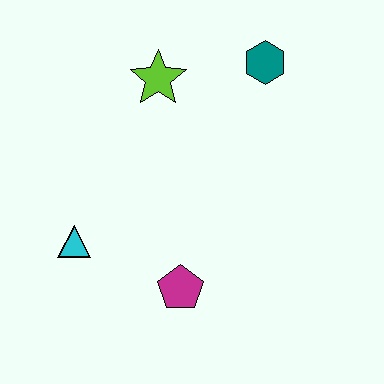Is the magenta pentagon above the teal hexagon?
No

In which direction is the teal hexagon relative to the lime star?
The teal hexagon is to the right of the lime star.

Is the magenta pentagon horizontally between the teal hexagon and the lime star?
Yes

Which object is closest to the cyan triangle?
The magenta pentagon is closest to the cyan triangle.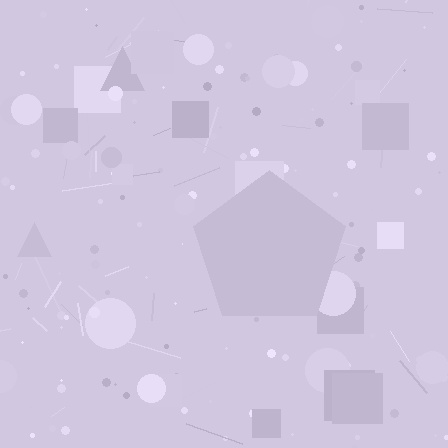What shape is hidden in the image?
A pentagon is hidden in the image.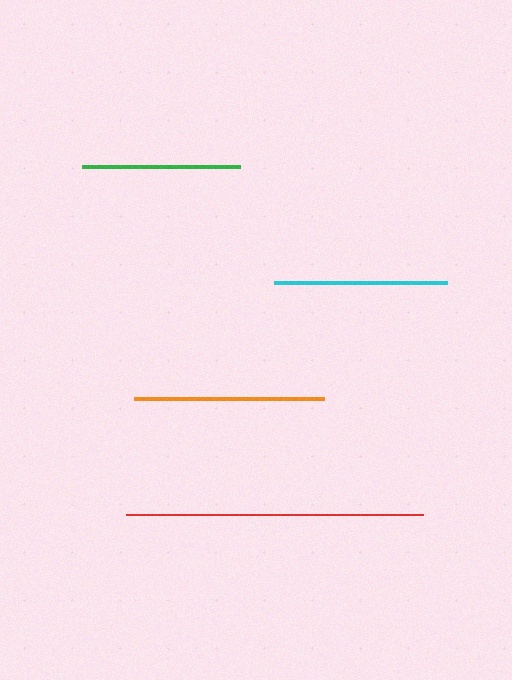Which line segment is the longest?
The red line is the longest at approximately 296 pixels.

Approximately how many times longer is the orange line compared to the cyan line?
The orange line is approximately 1.1 times the length of the cyan line.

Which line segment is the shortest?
The green line is the shortest at approximately 157 pixels.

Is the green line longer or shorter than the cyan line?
The cyan line is longer than the green line.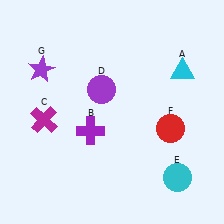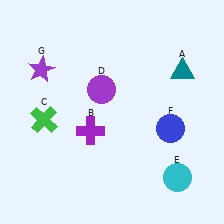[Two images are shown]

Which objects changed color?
A changed from cyan to teal. C changed from magenta to green. F changed from red to blue.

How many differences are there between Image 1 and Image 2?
There are 3 differences between the two images.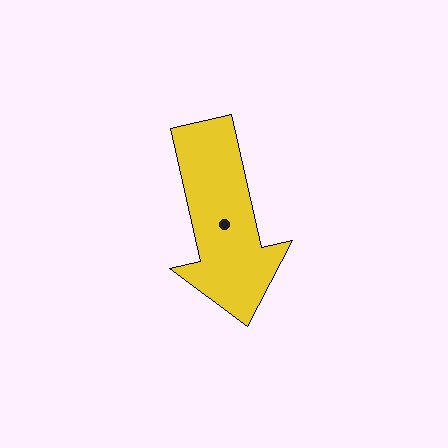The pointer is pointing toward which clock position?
Roughly 6 o'clock.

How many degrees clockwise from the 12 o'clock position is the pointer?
Approximately 167 degrees.